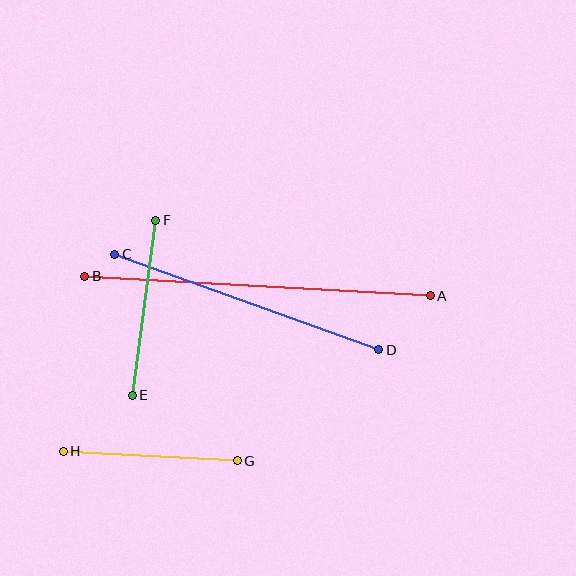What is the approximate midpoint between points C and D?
The midpoint is at approximately (247, 302) pixels.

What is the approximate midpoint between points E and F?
The midpoint is at approximately (144, 308) pixels.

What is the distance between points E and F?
The distance is approximately 176 pixels.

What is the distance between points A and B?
The distance is approximately 346 pixels.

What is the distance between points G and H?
The distance is approximately 175 pixels.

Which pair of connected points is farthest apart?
Points A and B are farthest apart.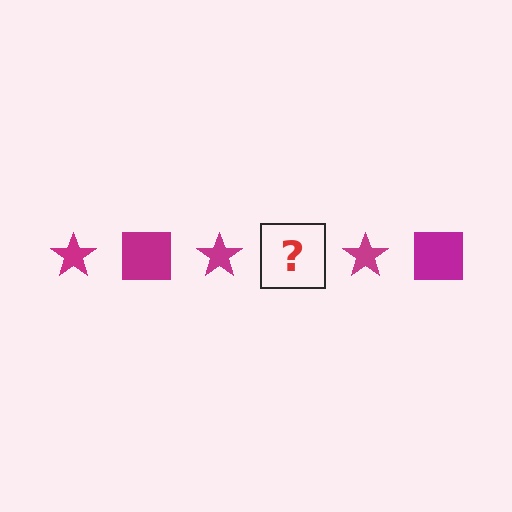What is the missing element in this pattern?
The missing element is a magenta square.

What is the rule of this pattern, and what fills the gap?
The rule is that the pattern cycles through star, square shapes in magenta. The gap should be filled with a magenta square.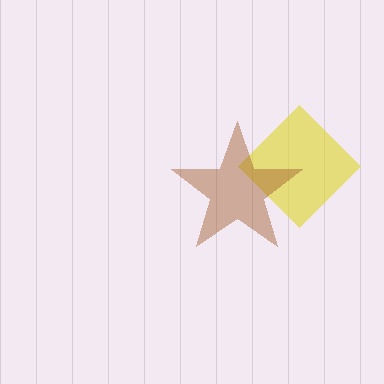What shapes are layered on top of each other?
The layered shapes are: a yellow diamond, a brown star.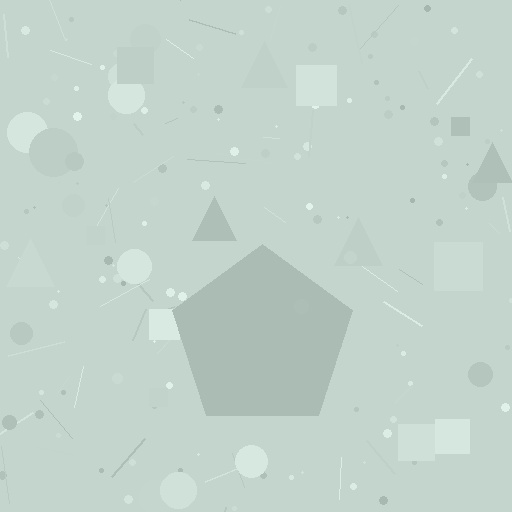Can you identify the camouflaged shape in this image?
The camouflaged shape is a pentagon.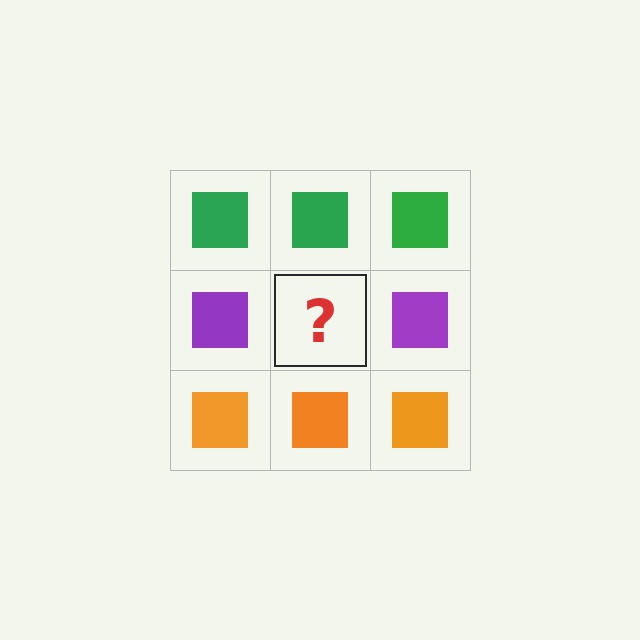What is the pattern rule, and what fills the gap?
The rule is that each row has a consistent color. The gap should be filled with a purple square.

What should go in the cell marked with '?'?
The missing cell should contain a purple square.